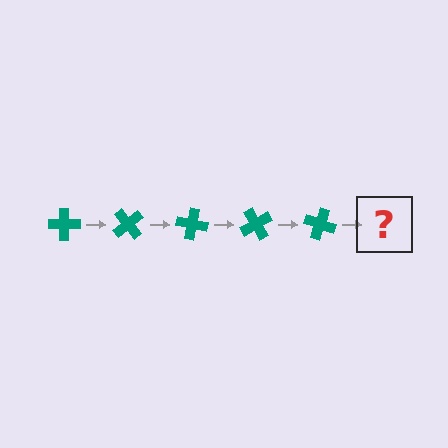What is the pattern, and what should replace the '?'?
The pattern is that the cross rotates 50 degrees each step. The '?' should be a teal cross rotated 250 degrees.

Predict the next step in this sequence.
The next step is a teal cross rotated 250 degrees.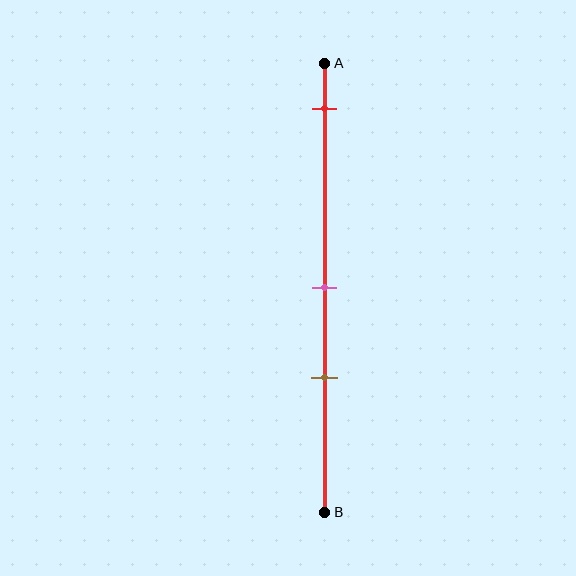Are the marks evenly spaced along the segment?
No, the marks are not evenly spaced.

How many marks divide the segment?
There are 3 marks dividing the segment.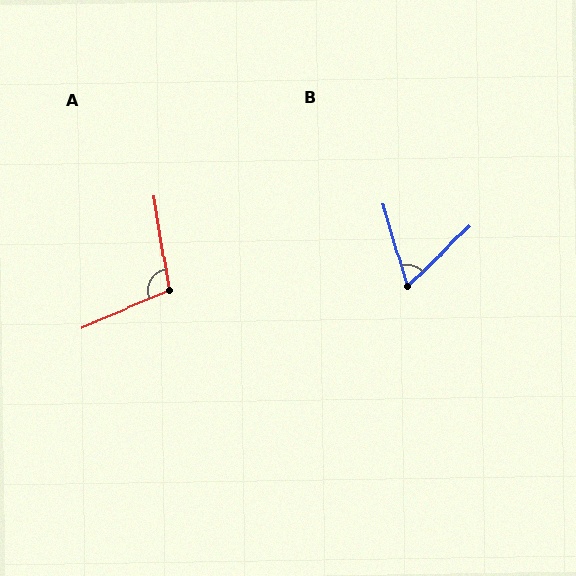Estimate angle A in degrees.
Approximately 103 degrees.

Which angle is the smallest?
B, at approximately 62 degrees.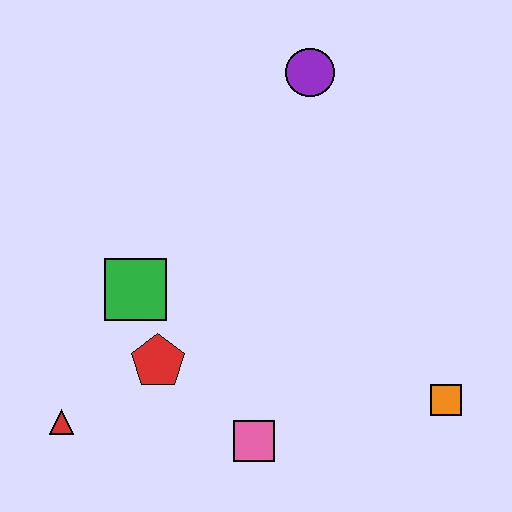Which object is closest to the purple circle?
The green square is closest to the purple circle.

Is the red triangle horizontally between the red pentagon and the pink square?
No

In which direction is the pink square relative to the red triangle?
The pink square is to the right of the red triangle.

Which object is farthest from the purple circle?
The red triangle is farthest from the purple circle.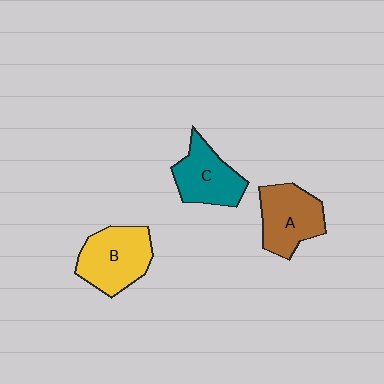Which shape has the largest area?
Shape B (yellow).